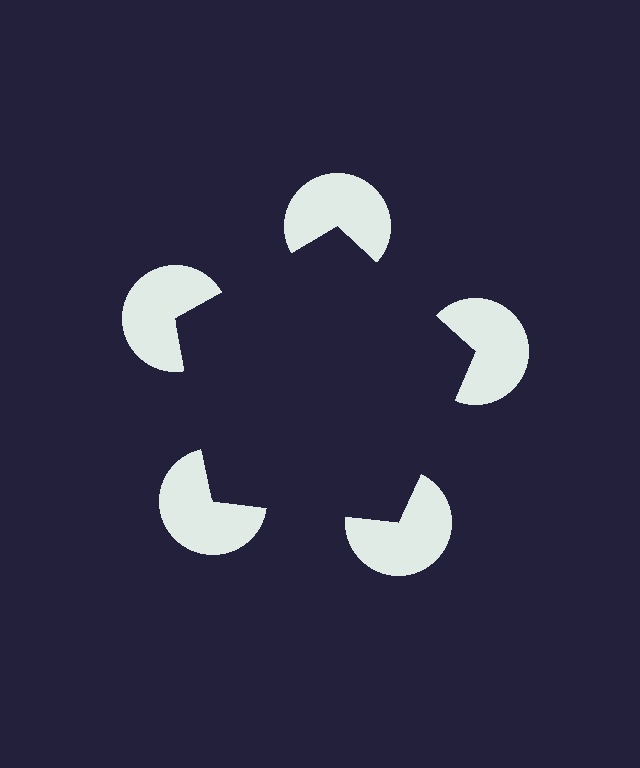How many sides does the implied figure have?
5 sides.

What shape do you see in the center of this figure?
An illusory pentagon — its edges are inferred from the aligned wedge cuts in the pac-man discs, not physically drawn.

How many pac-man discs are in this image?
There are 5 — one at each vertex of the illusory pentagon.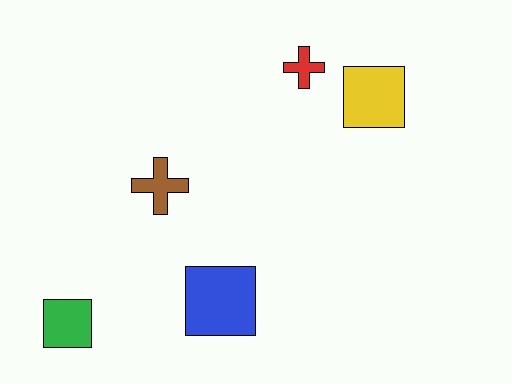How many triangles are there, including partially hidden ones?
There are no triangles.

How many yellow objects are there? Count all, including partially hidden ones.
There is 1 yellow object.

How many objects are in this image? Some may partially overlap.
There are 5 objects.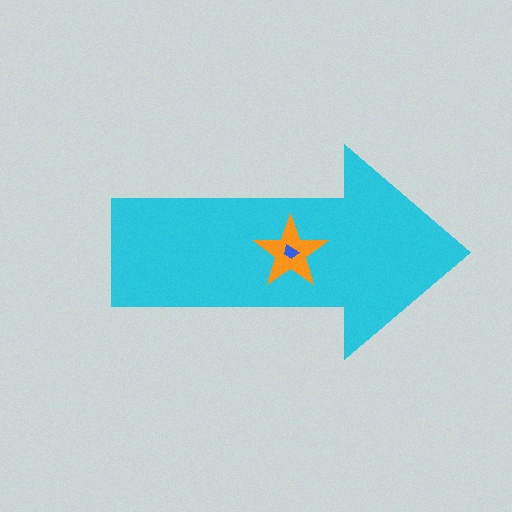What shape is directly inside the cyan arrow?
The orange star.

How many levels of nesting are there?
3.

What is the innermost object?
The blue trapezoid.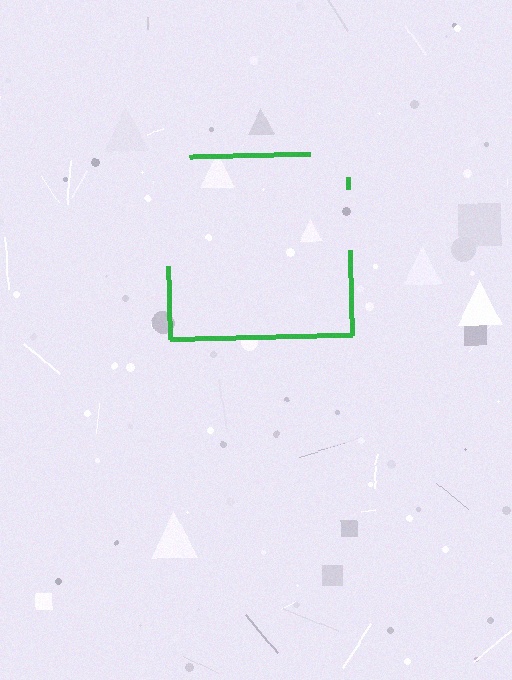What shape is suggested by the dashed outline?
The dashed outline suggests a square.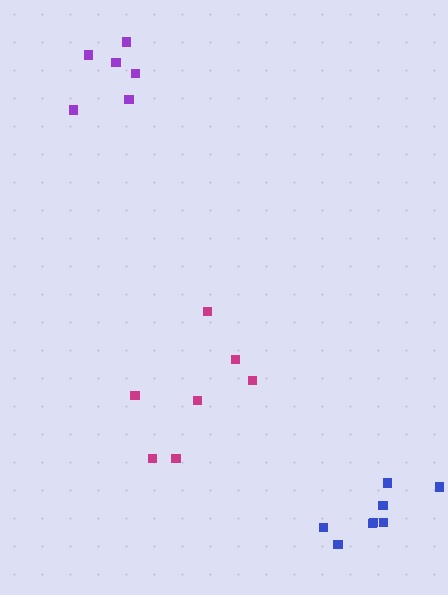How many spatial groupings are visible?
There are 3 spatial groupings.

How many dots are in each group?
Group 1: 6 dots, Group 2: 8 dots, Group 3: 7 dots (21 total).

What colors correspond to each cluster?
The clusters are colored: purple, blue, magenta.